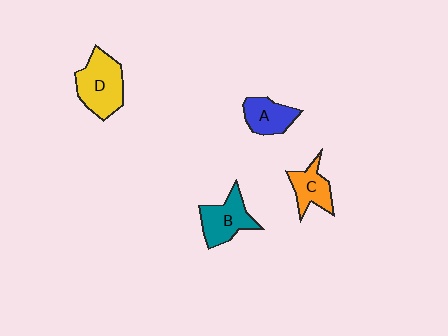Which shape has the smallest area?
Shape C (orange).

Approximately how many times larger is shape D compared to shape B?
Approximately 1.2 times.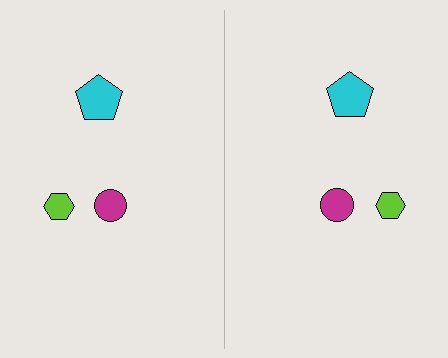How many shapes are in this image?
There are 6 shapes in this image.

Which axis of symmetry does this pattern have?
The pattern has a vertical axis of symmetry running through the center of the image.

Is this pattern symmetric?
Yes, this pattern has bilateral (reflection) symmetry.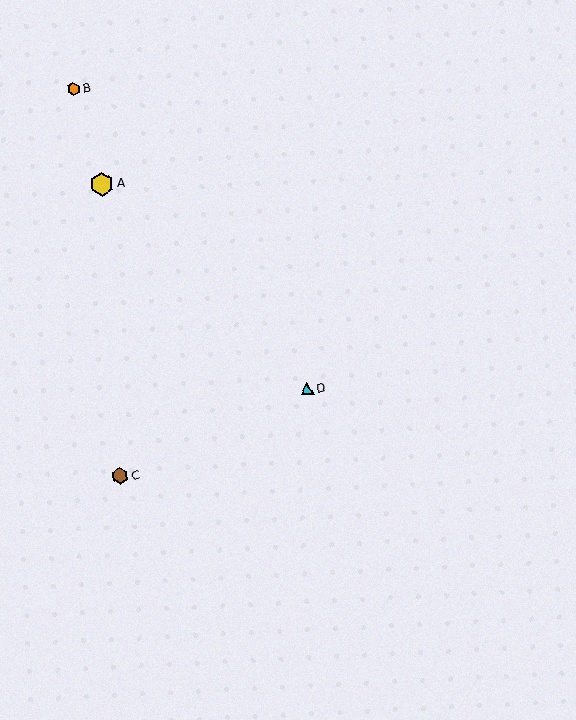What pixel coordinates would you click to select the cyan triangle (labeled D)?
Click at (307, 389) to select the cyan triangle D.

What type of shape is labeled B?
Shape B is an orange hexagon.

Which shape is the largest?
The yellow hexagon (labeled A) is the largest.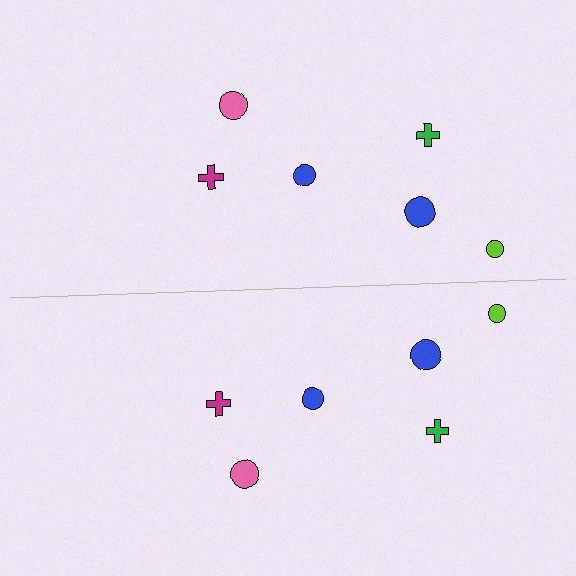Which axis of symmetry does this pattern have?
The pattern has a horizontal axis of symmetry running through the center of the image.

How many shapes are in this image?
There are 12 shapes in this image.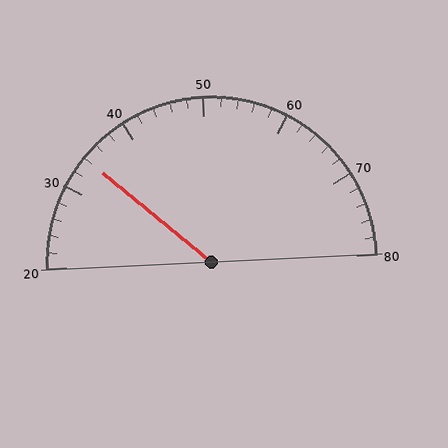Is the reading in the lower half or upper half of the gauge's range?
The reading is in the lower half of the range (20 to 80).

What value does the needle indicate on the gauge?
The needle indicates approximately 34.